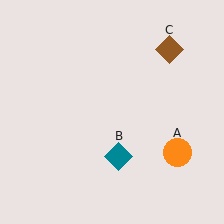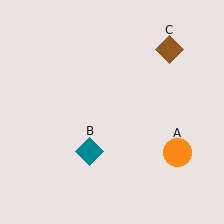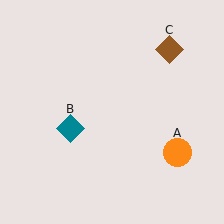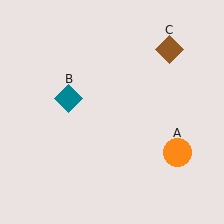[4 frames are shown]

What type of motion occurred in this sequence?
The teal diamond (object B) rotated clockwise around the center of the scene.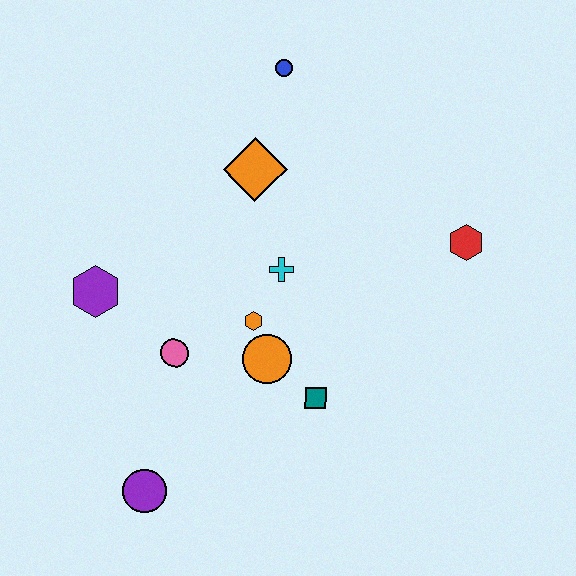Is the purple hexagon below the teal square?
No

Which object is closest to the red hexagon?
The cyan cross is closest to the red hexagon.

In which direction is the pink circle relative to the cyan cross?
The pink circle is to the left of the cyan cross.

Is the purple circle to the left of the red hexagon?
Yes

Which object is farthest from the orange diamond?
The purple circle is farthest from the orange diamond.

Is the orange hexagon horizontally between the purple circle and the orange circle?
Yes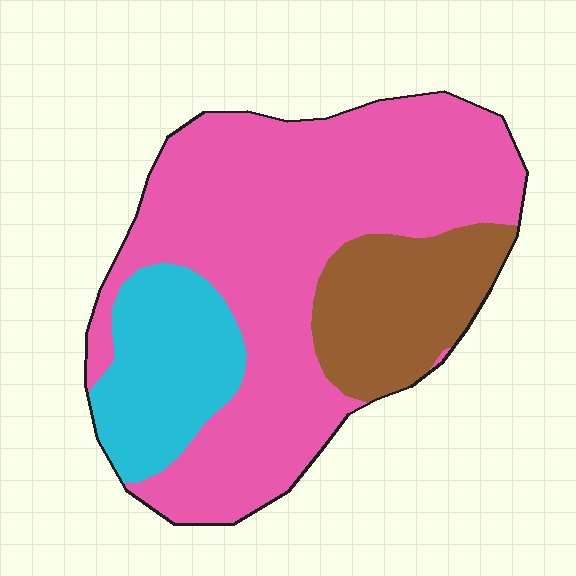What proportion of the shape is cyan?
Cyan covers around 20% of the shape.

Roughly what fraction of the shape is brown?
Brown covers around 20% of the shape.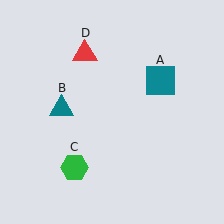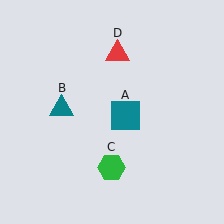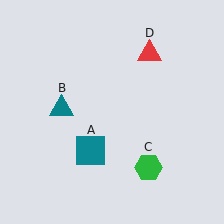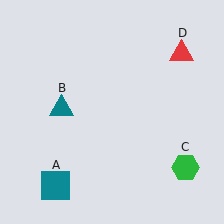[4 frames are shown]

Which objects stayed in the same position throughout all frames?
Teal triangle (object B) remained stationary.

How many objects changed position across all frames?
3 objects changed position: teal square (object A), green hexagon (object C), red triangle (object D).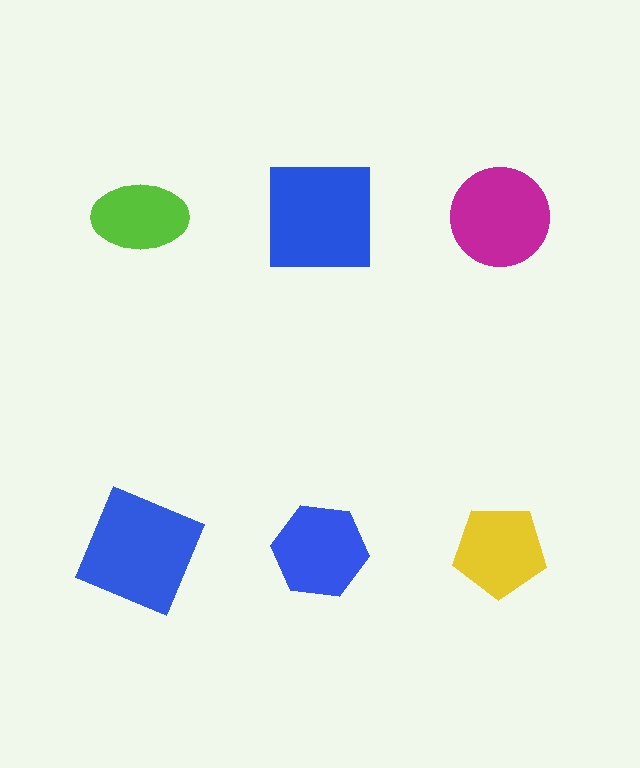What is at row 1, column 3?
A magenta circle.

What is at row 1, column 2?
A blue square.